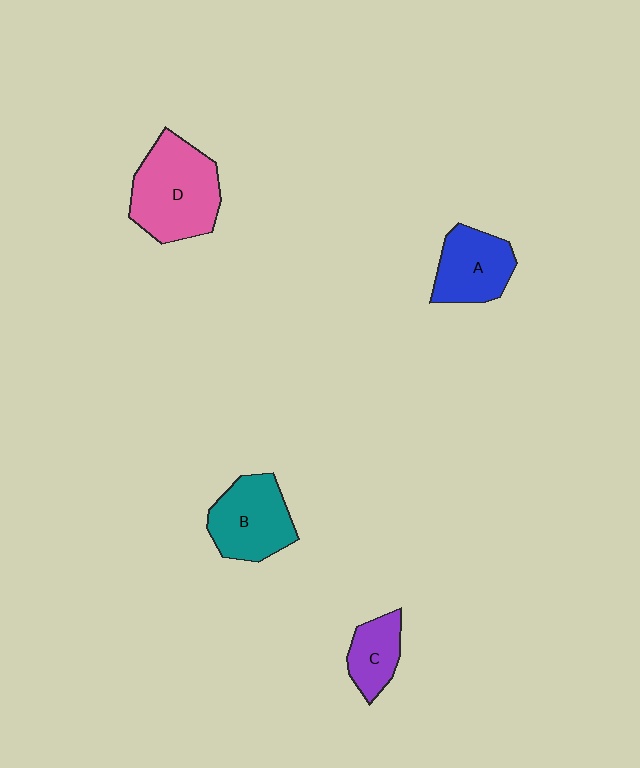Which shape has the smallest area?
Shape C (purple).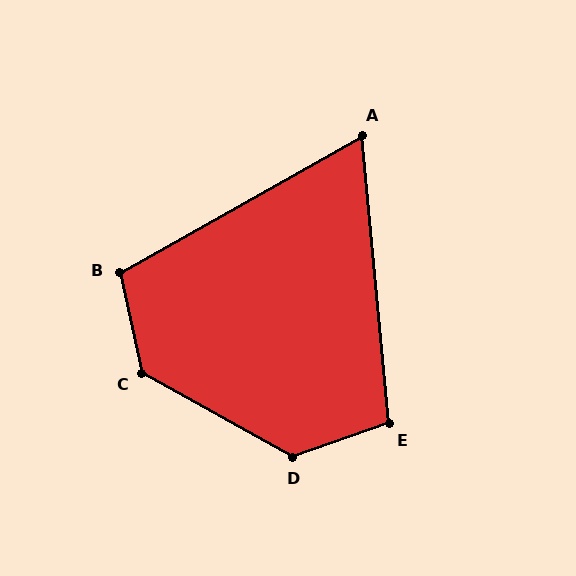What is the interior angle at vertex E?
Approximately 104 degrees (obtuse).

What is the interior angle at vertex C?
Approximately 132 degrees (obtuse).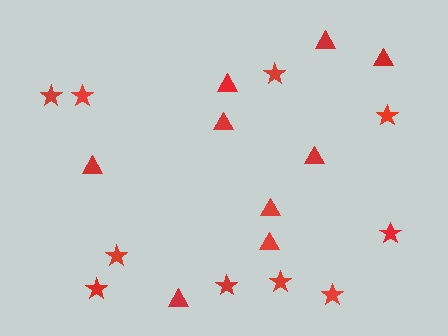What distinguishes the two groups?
There are 2 groups: one group of triangles (9) and one group of stars (10).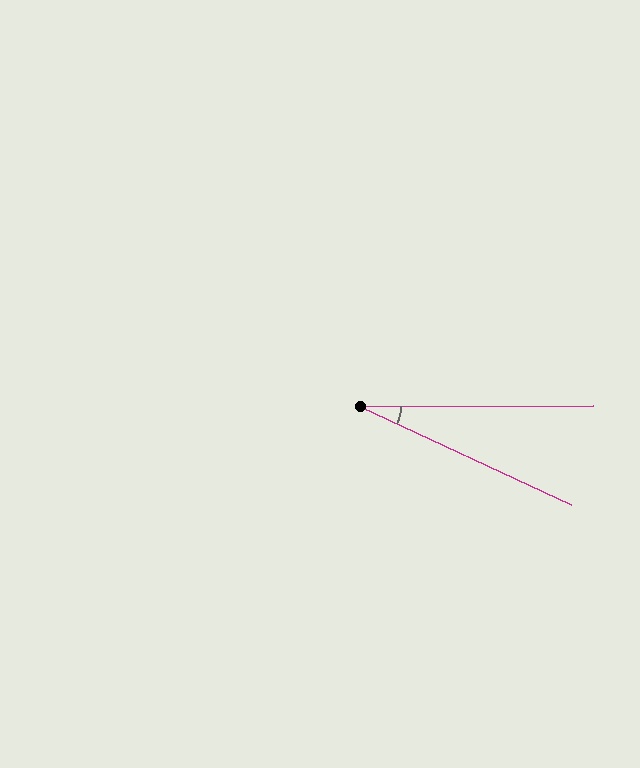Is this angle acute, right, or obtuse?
It is acute.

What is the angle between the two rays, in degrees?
Approximately 25 degrees.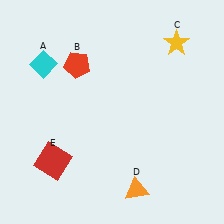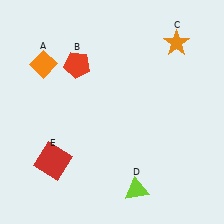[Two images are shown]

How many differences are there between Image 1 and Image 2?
There are 3 differences between the two images.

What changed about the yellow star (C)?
In Image 1, C is yellow. In Image 2, it changed to orange.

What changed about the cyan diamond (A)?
In Image 1, A is cyan. In Image 2, it changed to orange.